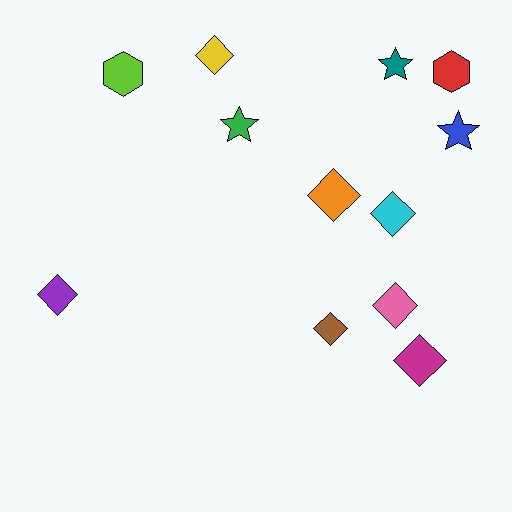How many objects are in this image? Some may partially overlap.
There are 12 objects.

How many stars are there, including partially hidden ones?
There are 3 stars.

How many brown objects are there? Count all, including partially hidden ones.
There is 1 brown object.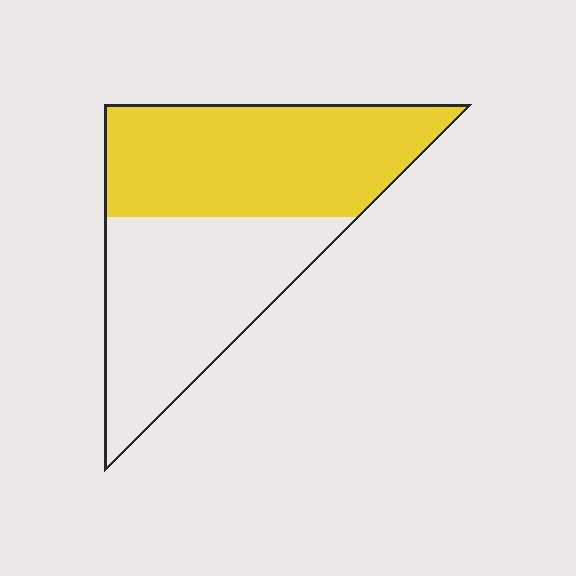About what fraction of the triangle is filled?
About one half (1/2).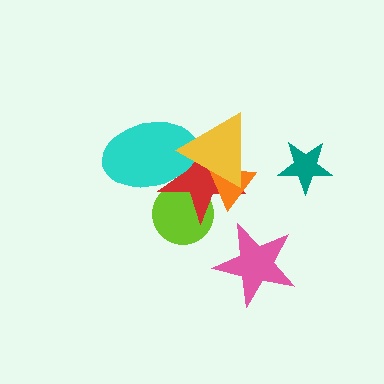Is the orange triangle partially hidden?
Yes, it is partially covered by another shape.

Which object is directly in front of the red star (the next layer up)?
The cyan ellipse is directly in front of the red star.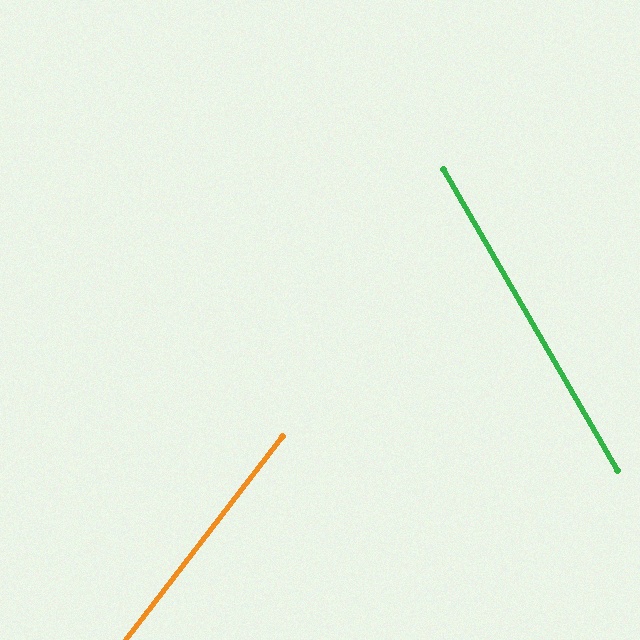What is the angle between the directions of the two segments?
Approximately 68 degrees.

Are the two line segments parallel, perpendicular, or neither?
Neither parallel nor perpendicular — they differ by about 68°.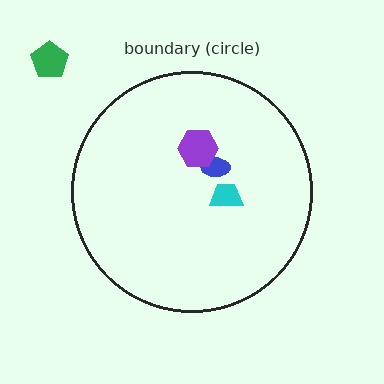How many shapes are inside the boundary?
3 inside, 1 outside.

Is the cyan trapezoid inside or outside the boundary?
Inside.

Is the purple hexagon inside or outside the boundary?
Inside.